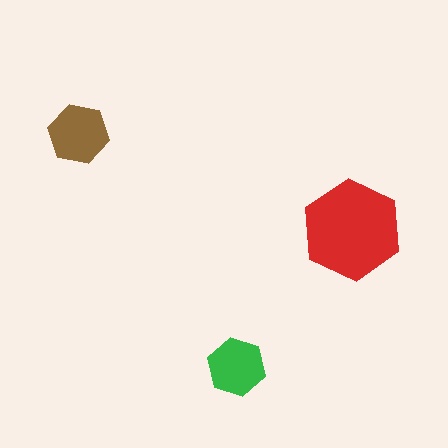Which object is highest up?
The brown hexagon is topmost.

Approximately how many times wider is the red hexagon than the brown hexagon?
About 1.5 times wider.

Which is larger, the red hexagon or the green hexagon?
The red one.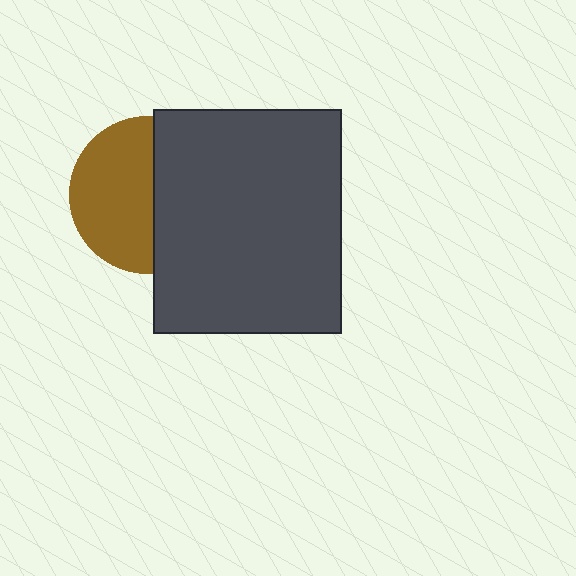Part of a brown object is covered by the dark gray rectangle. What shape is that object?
It is a circle.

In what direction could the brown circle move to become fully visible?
The brown circle could move left. That would shift it out from behind the dark gray rectangle entirely.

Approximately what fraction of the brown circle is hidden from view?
Roughly 46% of the brown circle is hidden behind the dark gray rectangle.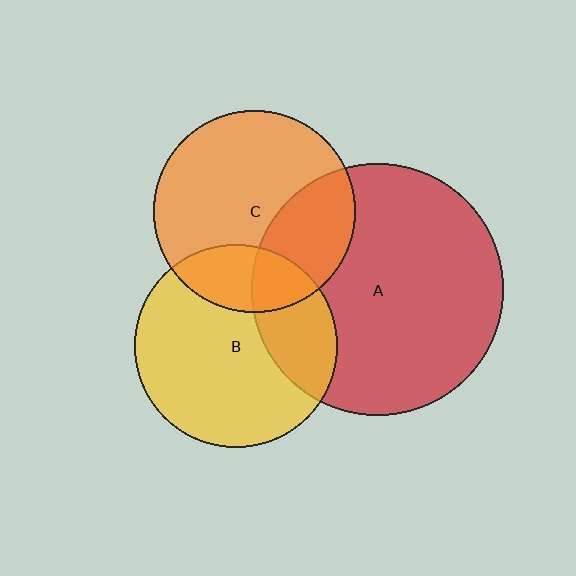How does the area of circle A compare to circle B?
Approximately 1.5 times.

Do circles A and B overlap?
Yes.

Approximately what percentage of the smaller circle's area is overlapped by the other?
Approximately 25%.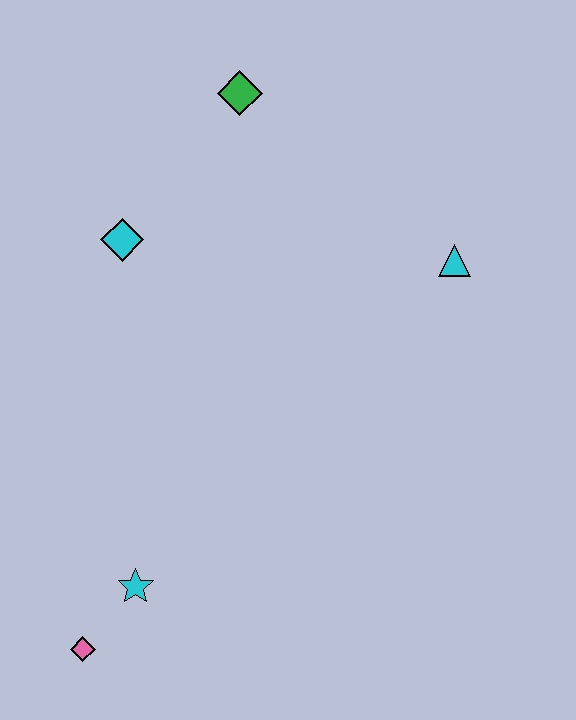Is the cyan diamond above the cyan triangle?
Yes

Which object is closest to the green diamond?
The cyan diamond is closest to the green diamond.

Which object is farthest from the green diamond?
The pink diamond is farthest from the green diamond.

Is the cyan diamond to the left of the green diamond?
Yes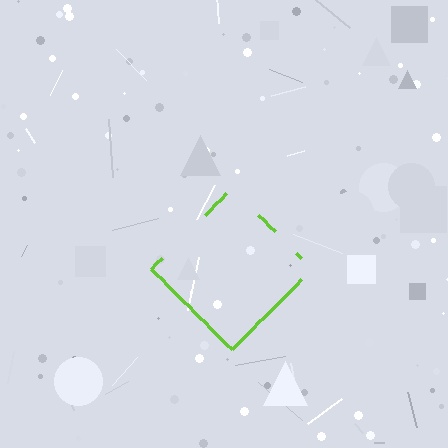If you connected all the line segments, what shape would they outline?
They would outline a diamond.